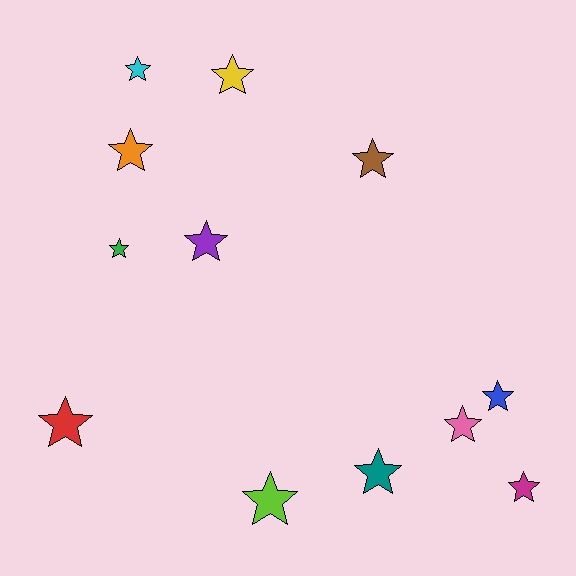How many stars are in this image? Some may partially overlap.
There are 12 stars.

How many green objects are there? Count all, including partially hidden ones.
There is 1 green object.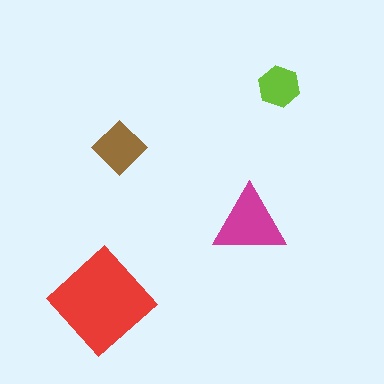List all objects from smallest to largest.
The lime hexagon, the brown diamond, the magenta triangle, the red diamond.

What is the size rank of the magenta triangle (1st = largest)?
2nd.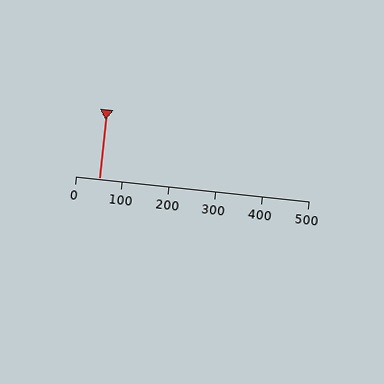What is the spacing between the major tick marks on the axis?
The major ticks are spaced 100 apart.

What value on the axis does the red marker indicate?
The marker indicates approximately 50.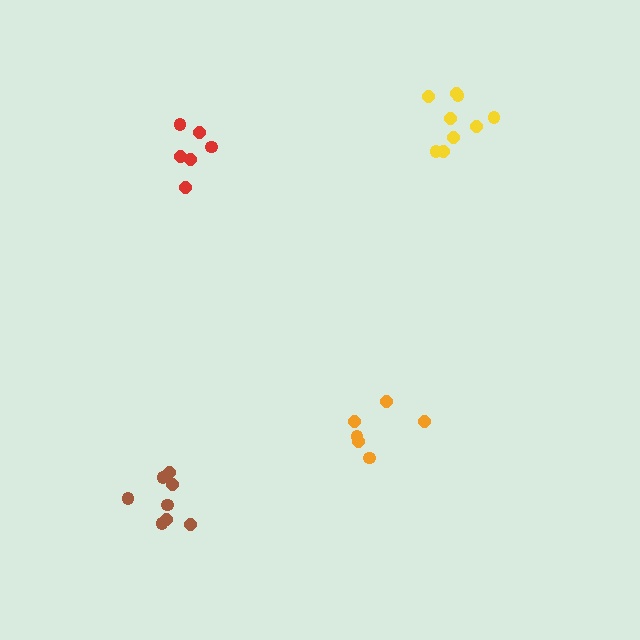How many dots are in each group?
Group 1: 6 dots, Group 2: 6 dots, Group 3: 9 dots, Group 4: 8 dots (29 total).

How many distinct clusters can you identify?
There are 4 distinct clusters.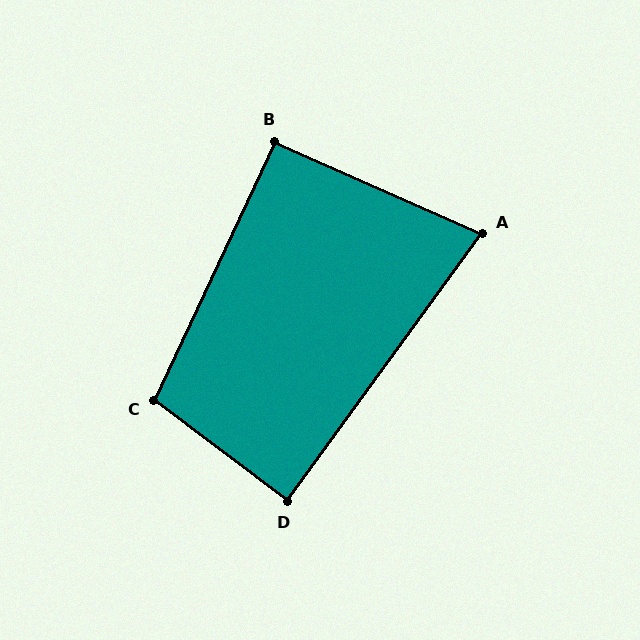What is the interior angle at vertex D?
Approximately 89 degrees (approximately right).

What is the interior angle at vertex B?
Approximately 91 degrees (approximately right).